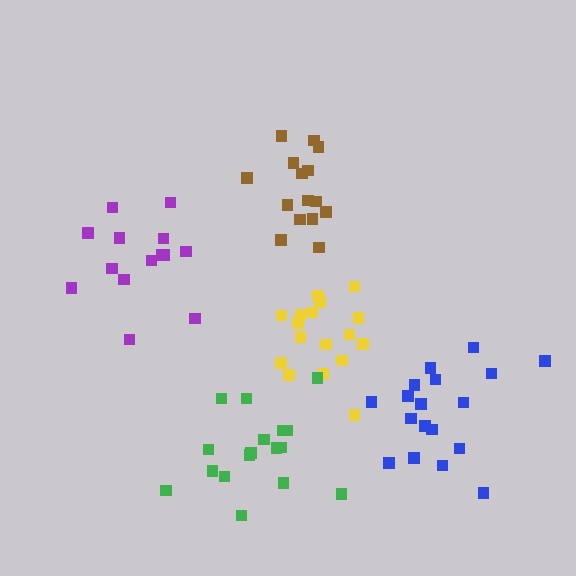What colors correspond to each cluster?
The clusters are colored: yellow, purple, blue, brown, green.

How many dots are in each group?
Group 1: 17 dots, Group 2: 14 dots, Group 3: 18 dots, Group 4: 15 dots, Group 5: 17 dots (81 total).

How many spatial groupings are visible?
There are 5 spatial groupings.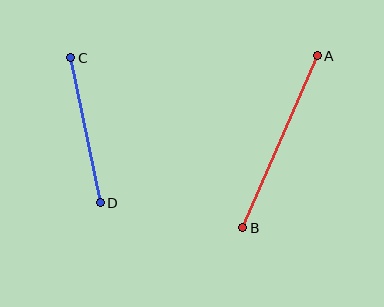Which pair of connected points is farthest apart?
Points A and B are farthest apart.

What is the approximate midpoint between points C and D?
The midpoint is at approximately (85, 130) pixels.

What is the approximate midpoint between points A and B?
The midpoint is at approximately (280, 142) pixels.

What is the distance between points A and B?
The distance is approximately 187 pixels.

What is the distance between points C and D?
The distance is approximately 148 pixels.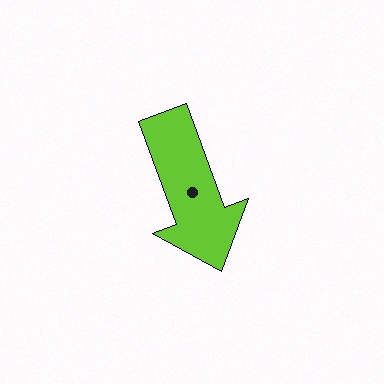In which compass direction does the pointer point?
South.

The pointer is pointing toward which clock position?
Roughly 5 o'clock.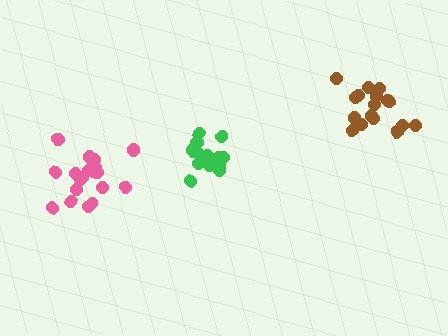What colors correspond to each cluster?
The clusters are colored: pink, green, brown.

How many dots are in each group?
Group 1: 19 dots, Group 2: 15 dots, Group 3: 17 dots (51 total).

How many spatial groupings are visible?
There are 3 spatial groupings.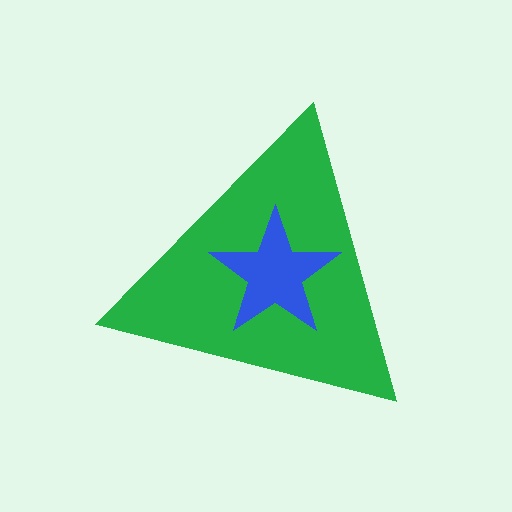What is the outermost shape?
The green triangle.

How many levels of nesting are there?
2.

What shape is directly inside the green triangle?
The blue star.